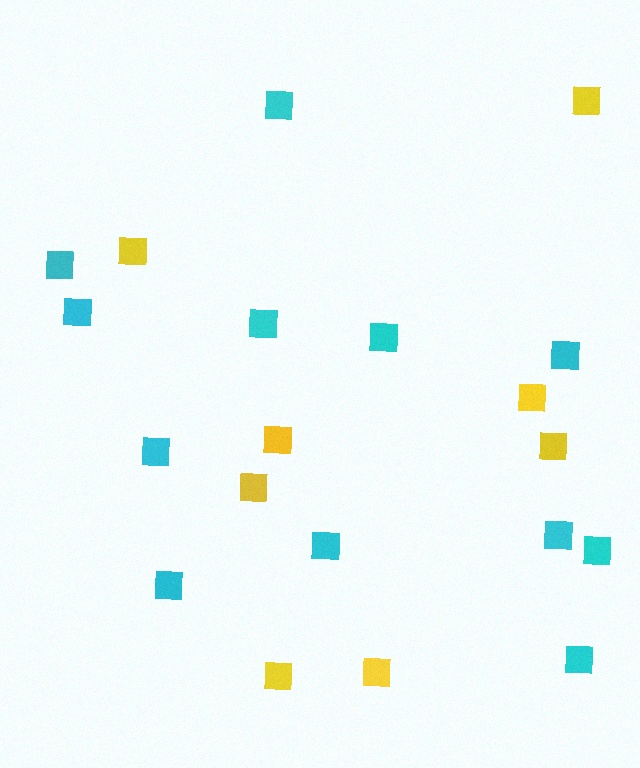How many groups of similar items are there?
There are 2 groups: one group of cyan squares (12) and one group of yellow squares (8).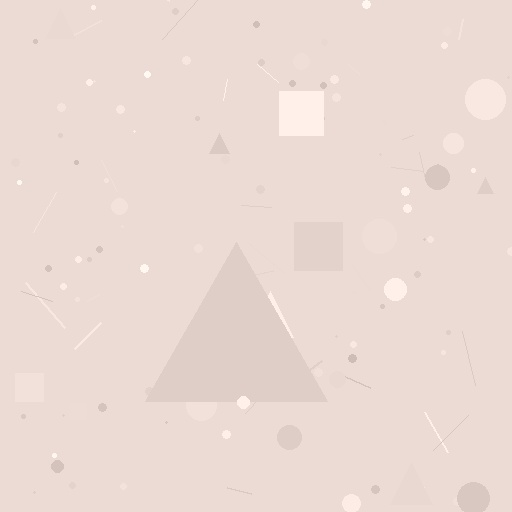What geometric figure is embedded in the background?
A triangle is embedded in the background.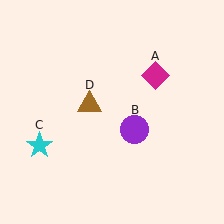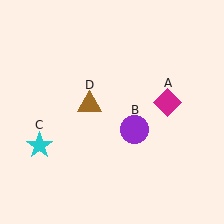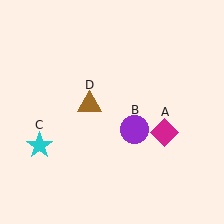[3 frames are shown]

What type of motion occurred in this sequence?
The magenta diamond (object A) rotated clockwise around the center of the scene.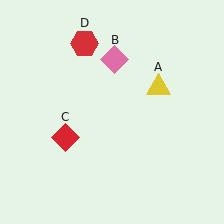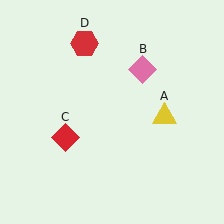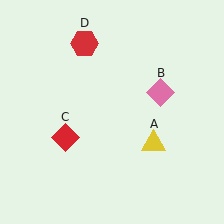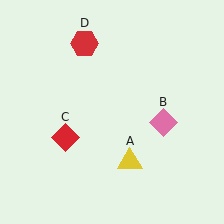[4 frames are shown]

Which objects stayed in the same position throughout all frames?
Red diamond (object C) and red hexagon (object D) remained stationary.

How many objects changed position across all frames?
2 objects changed position: yellow triangle (object A), pink diamond (object B).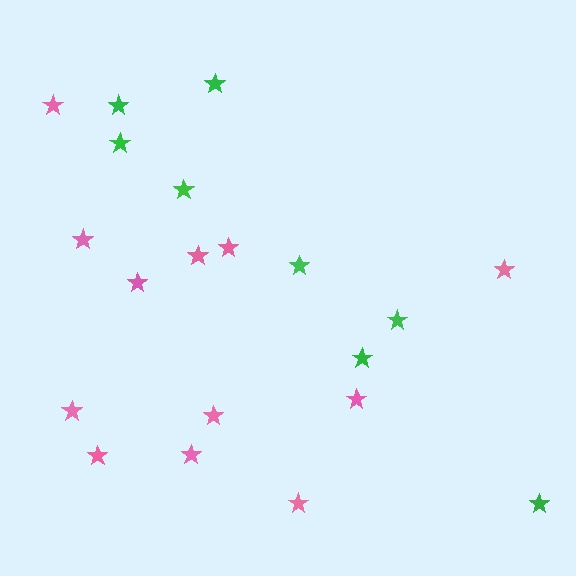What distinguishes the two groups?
There are 2 groups: one group of pink stars (12) and one group of green stars (8).